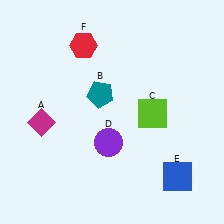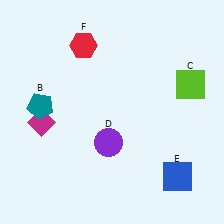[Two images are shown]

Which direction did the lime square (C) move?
The lime square (C) moved right.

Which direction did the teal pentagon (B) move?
The teal pentagon (B) moved left.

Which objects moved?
The objects that moved are: the teal pentagon (B), the lime square (C).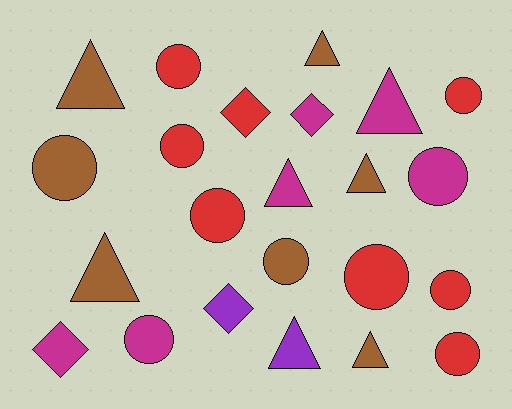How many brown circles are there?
There are 2 brown circles.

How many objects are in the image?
There are 23 objects.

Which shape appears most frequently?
Circle, with 11 objects.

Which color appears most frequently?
Red, with 8 objects.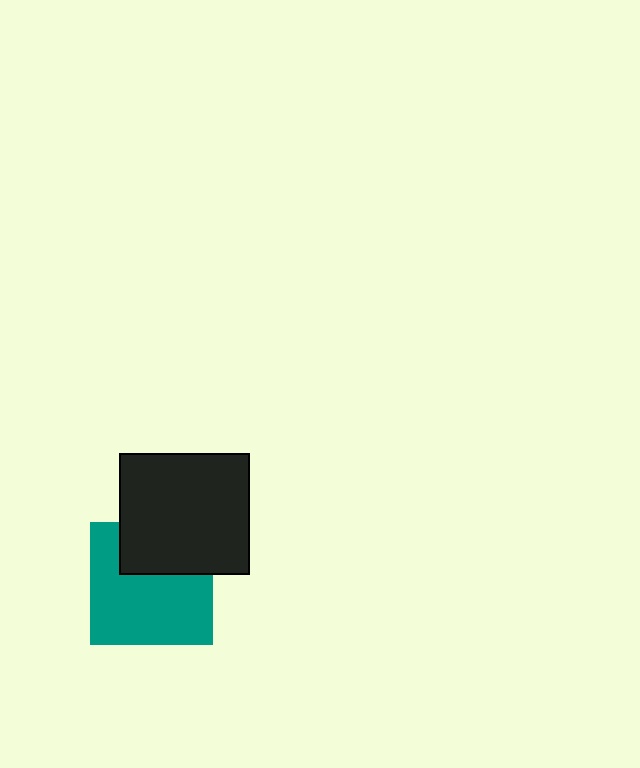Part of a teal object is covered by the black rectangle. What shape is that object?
It is a square.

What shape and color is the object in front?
The object in front is a black rectangle.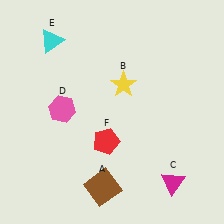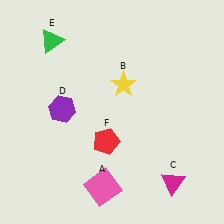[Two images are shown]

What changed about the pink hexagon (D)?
In Image 1, D is pink. In Image 2, it changed to purple.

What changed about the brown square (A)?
In Image 1, A is brown. In Image 2, it changed to pink.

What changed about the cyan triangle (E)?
In Image 1, E is cyan. In Image 2, it changed to green.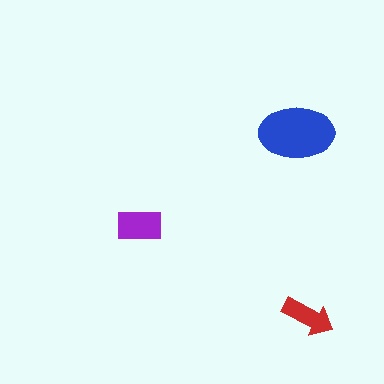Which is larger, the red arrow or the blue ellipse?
The blue ellipse.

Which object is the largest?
The blue ellipse.